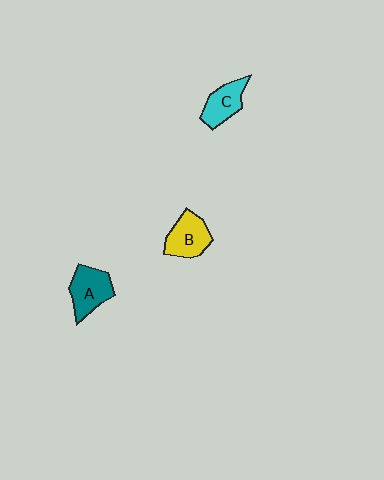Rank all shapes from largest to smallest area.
From largest to smallest: A (teal), B (yellow), C (cyan).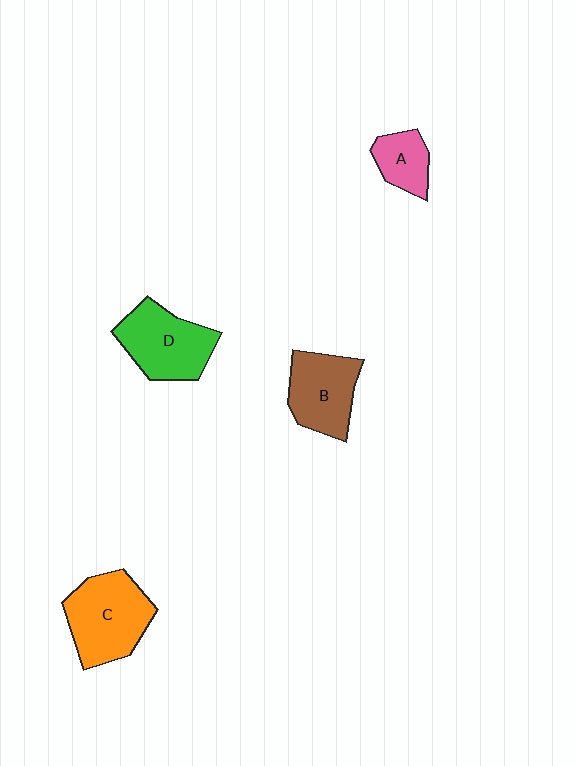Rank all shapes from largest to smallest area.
From largest to smallest: C (orange), D (green), B (brown), A (pink).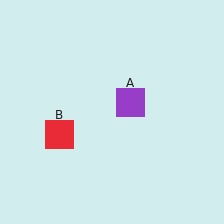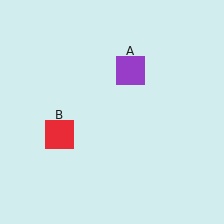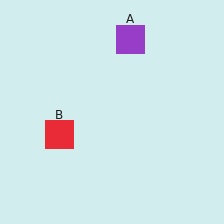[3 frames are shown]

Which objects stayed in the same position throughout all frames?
Red square (object B) remained stationary.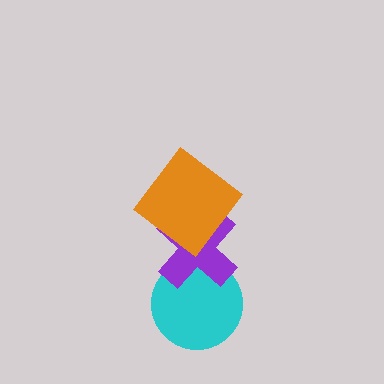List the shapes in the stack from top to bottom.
From top to bottom: the orange diamond, the purple cross, the cyan circle.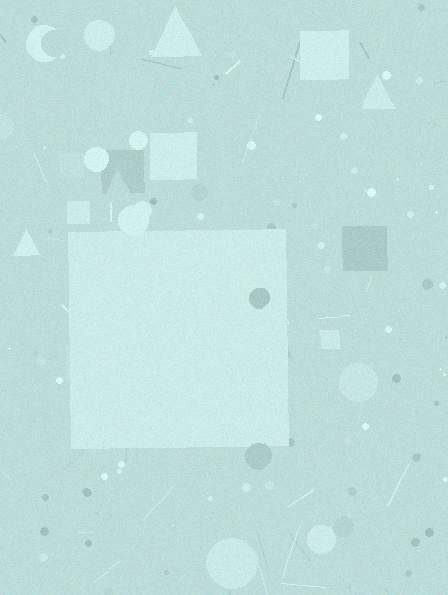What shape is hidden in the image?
A square is hidden in the image.